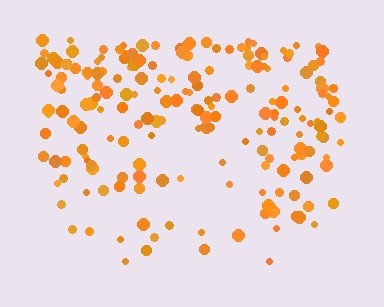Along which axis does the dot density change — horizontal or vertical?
Vertical.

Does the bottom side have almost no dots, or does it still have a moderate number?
Still a moderate number, just noticeably fewer than the top.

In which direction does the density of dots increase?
From bottom to top, with the top side densest.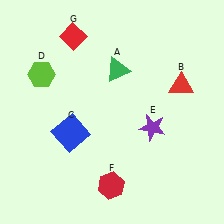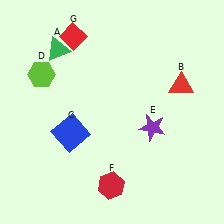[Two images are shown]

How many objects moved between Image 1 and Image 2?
1 object moved between the two images.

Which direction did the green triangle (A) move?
The green triangle (A) moved left.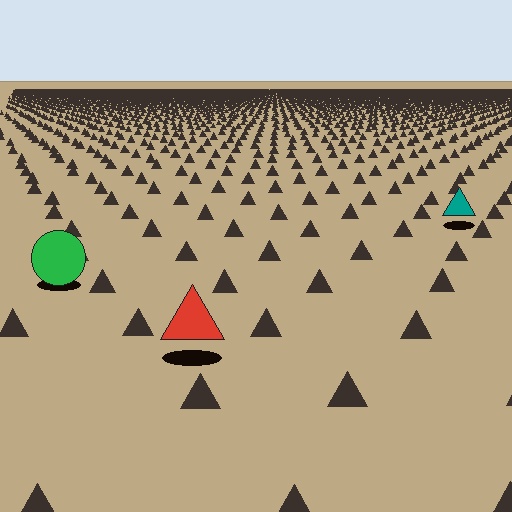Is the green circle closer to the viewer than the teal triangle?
Yes. The green circle is closer — you can tell from the texture gradient: the ground texture is coarser near it.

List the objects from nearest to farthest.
From nearest to farthest: the red triangle, the green circle, the teal triangle.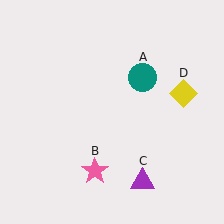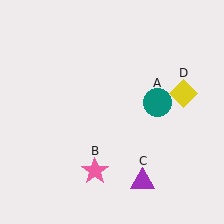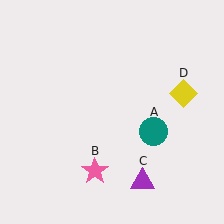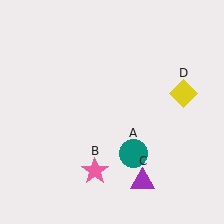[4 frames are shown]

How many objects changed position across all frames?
1 object changed position: teal circle (object A).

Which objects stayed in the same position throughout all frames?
Pink star (object B) and purple triangle (object C) and yellow diamond (object D) remained stationary.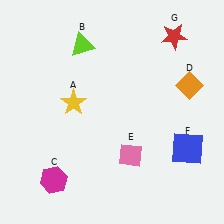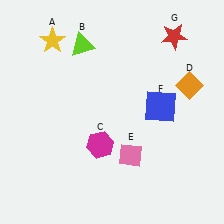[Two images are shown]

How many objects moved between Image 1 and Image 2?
3 objects moved between the two images.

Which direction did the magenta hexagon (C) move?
The magenta hexagon (C) moved right.